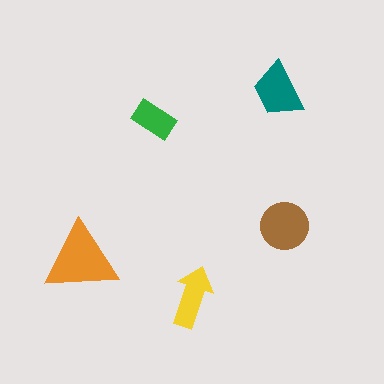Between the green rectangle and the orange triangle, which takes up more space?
The orange triangle.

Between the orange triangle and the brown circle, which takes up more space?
The orange triangle.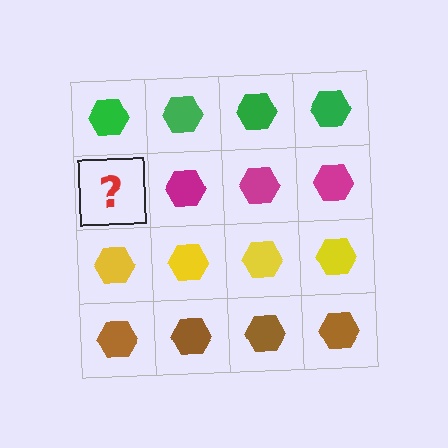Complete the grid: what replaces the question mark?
The question mark should be replaced with a magenta hexagon.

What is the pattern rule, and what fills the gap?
The rule is that each row has a consistent color. The gap should be filled with a magenta hexagon.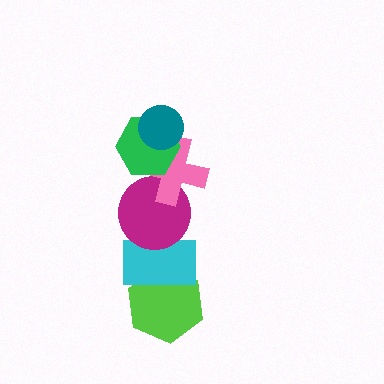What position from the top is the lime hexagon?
The lime hexagon is 6th from the top.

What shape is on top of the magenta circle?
The pink cross is on top of the magenta circle.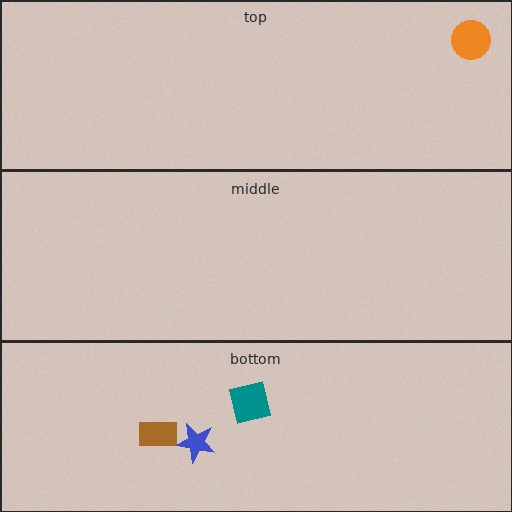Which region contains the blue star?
The bottom region.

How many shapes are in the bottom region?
3.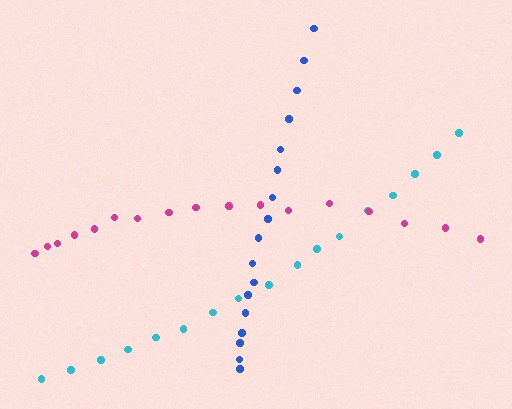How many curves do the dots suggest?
There are 3 distinct paths.